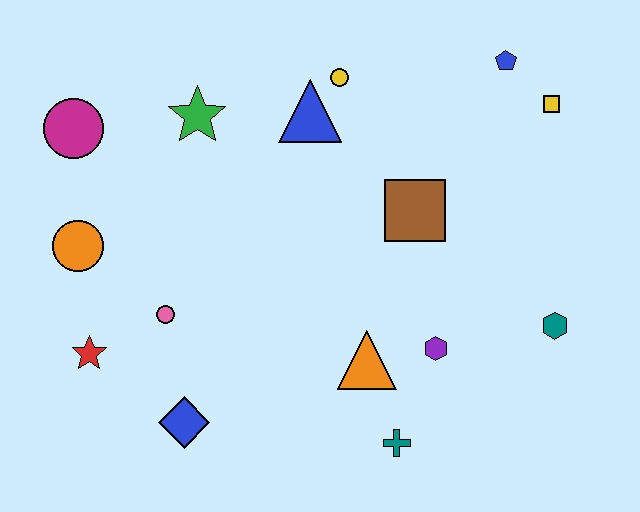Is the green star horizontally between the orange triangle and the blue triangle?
No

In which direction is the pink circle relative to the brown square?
The pink circle is to the left of the brown square.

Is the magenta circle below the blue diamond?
No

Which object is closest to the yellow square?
The blue pentagon is closest to the yellow square.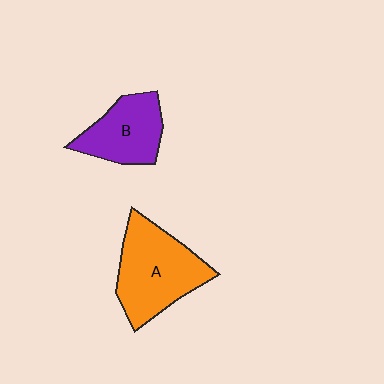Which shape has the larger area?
Shape A (orange).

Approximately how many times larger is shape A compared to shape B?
Approximately 1.4 times.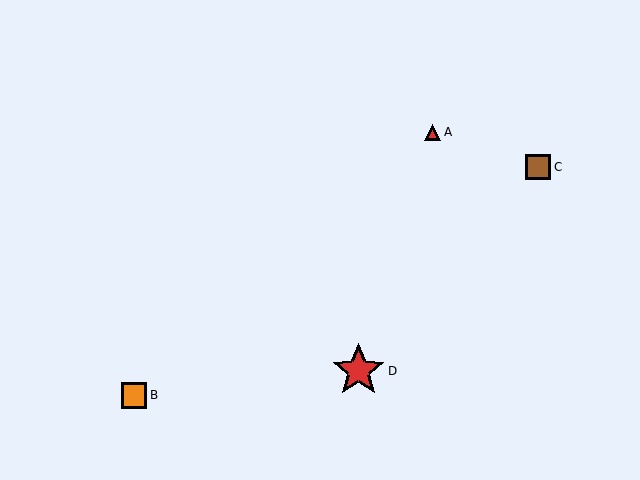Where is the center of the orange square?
The center of the orange square is at (134, 395).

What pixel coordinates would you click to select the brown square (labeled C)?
Click at (538, 167) to select the brown square C.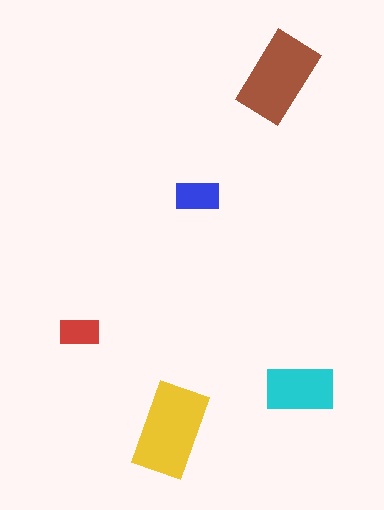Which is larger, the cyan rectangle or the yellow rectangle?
The yellow one.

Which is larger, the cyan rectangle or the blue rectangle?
The cyan one.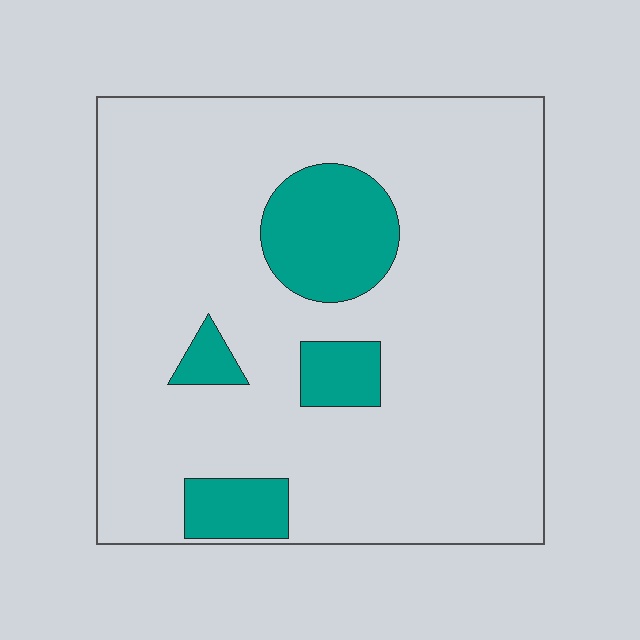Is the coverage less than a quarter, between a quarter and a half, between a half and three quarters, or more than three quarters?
Less than a quarter.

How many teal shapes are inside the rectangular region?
4.